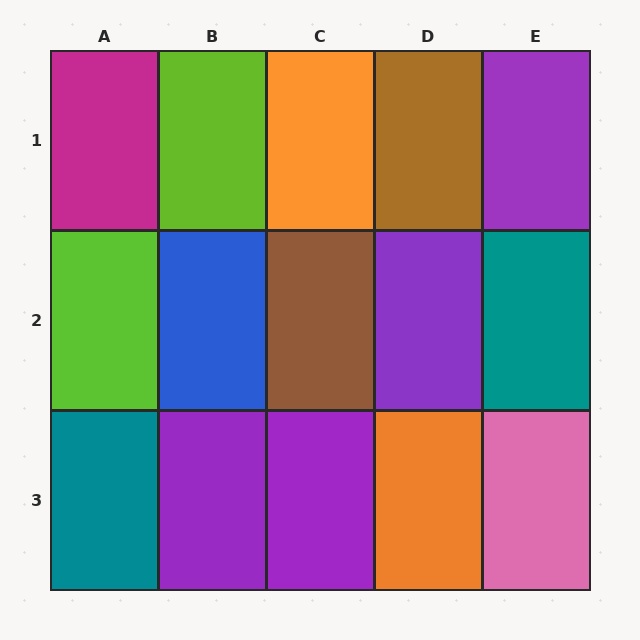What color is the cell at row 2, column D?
Purple.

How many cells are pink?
1 cell is pink.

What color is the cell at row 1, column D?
Brown.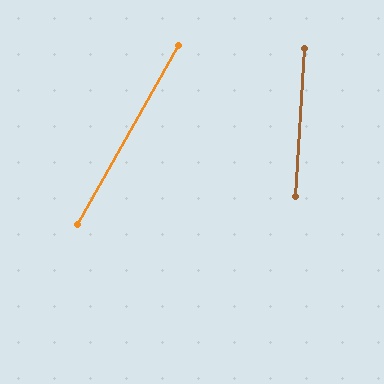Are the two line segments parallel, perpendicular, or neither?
Neither parallel nor perpendicular — they differ by about 26°.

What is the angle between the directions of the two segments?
Approximately 26 degrees.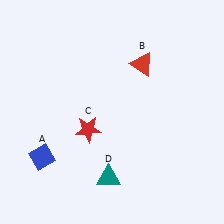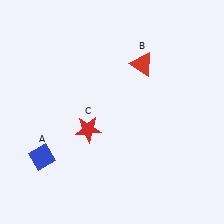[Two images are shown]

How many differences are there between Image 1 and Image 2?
There is 1 difference between the two images.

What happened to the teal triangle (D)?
The teal triangle (D) was removed in Image 2. It was in the bottom-left area of Image 1.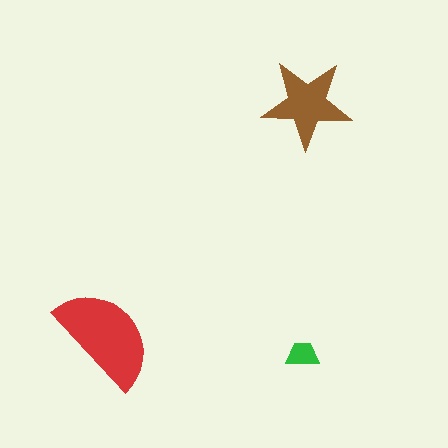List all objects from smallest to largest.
The green trapezoid, the brown star, the red semicircle.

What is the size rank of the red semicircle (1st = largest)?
1st.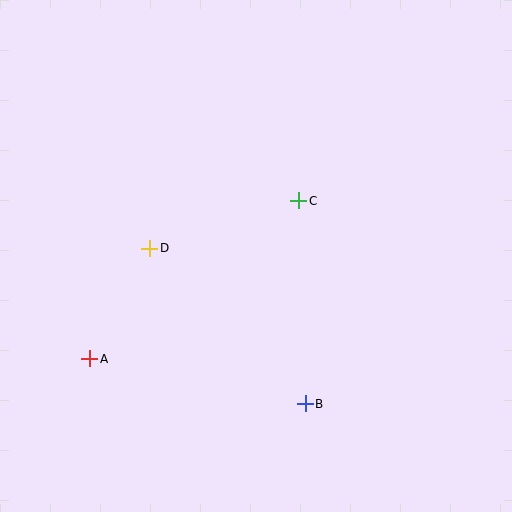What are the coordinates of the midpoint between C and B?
The midpoint between C and B is at (302, 302).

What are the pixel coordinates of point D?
Point D is at (150, 248).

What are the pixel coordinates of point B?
Point B is at (305, 404).